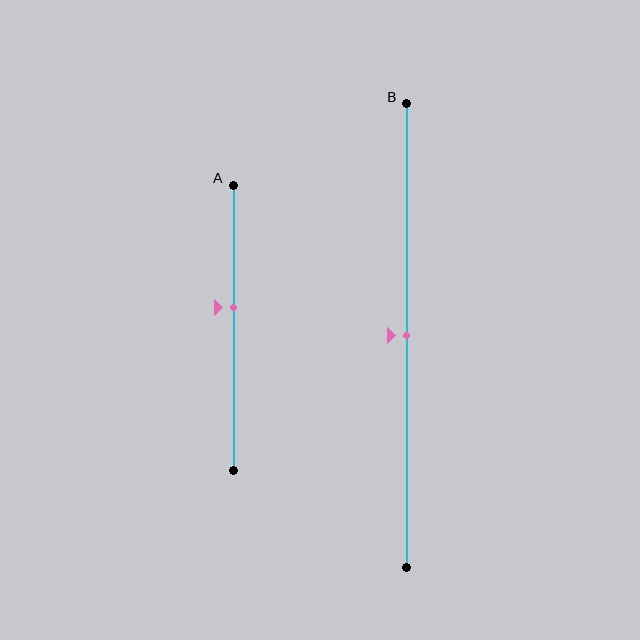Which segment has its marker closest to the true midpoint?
Segment B has its marker closest to the true midpoint.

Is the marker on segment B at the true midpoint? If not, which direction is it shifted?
Yes, the marker on segment B is at the true midpoint.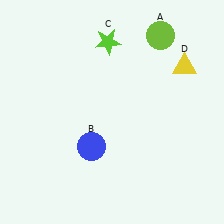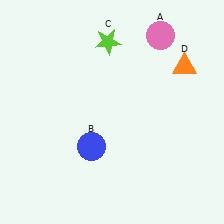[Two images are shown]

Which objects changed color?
A changed from lime to pink. D changed from yellow to orange.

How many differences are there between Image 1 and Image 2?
There are 2 differences between the two images.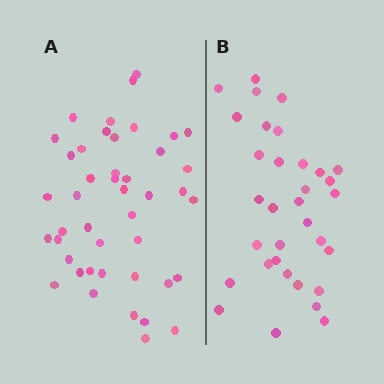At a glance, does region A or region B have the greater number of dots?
Region A (the left region) has more dots.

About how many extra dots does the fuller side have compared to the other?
Region A has roughly 12 or so more dots than region B.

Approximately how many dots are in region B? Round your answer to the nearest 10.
About 30 dots. (The exact count is 33, which rounds to 30.)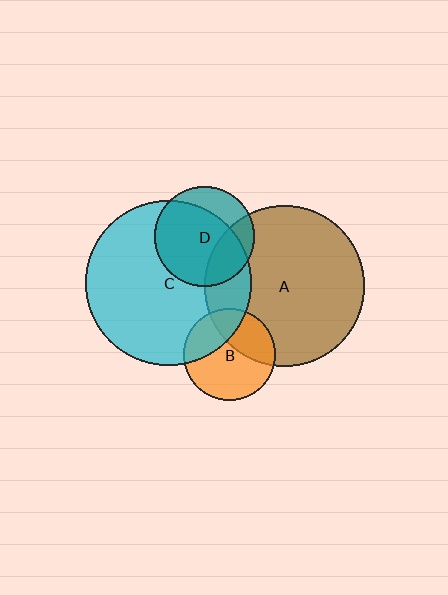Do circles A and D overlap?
Yes.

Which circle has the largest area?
Circle C (cyan).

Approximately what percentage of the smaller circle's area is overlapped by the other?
Approximately 30%.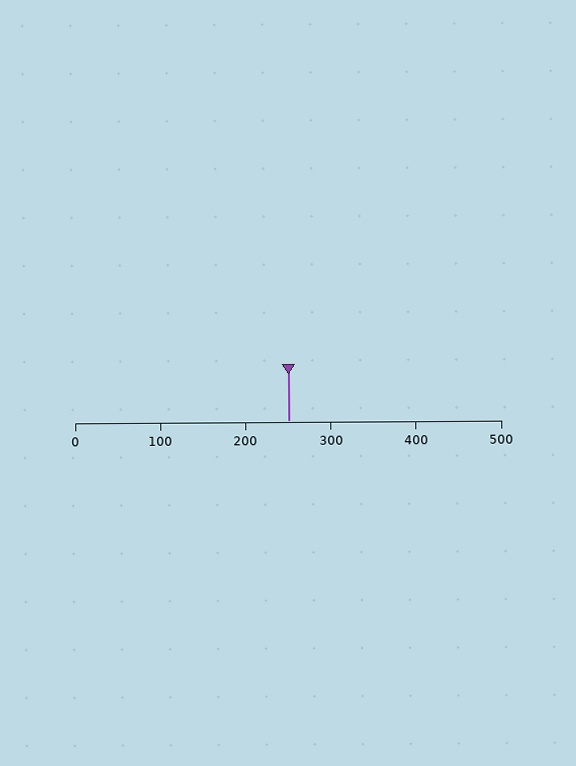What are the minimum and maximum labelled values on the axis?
The axis runs from 0 to 500.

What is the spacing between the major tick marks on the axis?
The major ticks are spaced 100 apart.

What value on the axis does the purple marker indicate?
The marker indicates approximately 250.